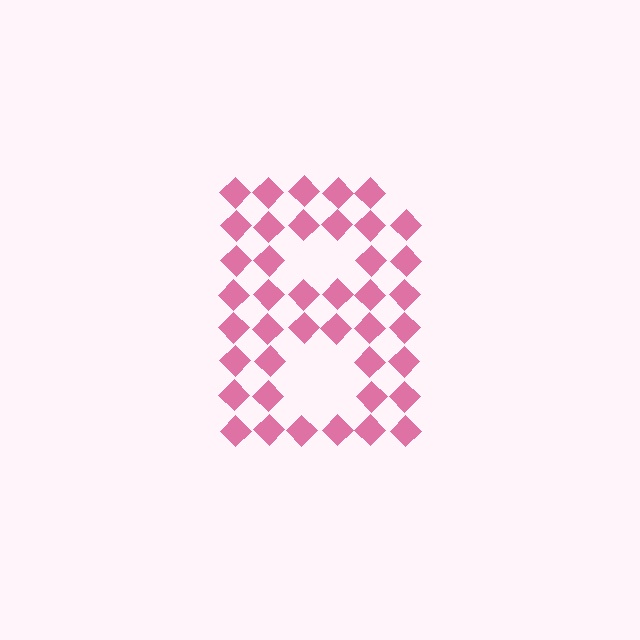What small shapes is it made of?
It is made of small diamonds.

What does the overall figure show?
The overall figure shows the letter B.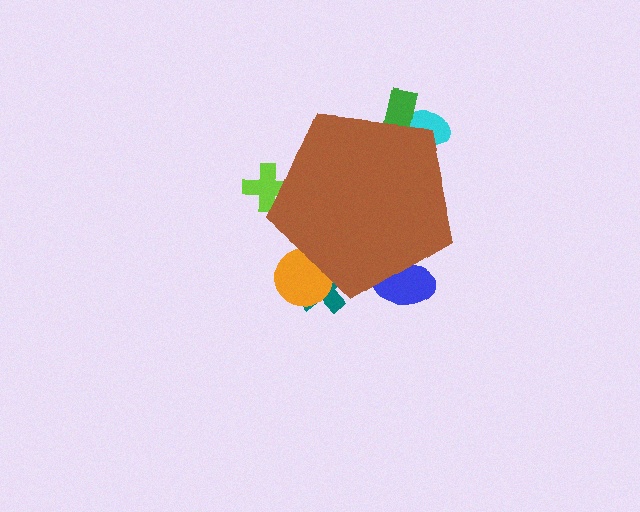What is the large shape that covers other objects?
A brown pentagon.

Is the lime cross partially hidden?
Yes, the lime cross is partially hidden behind the brown pentagon.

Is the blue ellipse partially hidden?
Yes, the blue ellipse is partially hidden behind the brown pentagon.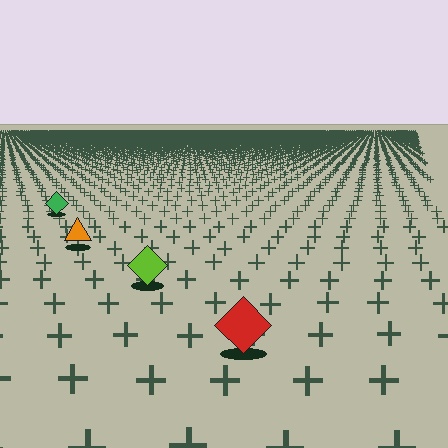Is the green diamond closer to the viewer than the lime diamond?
No. The lime diamond is closer — you can tell from the texture gradient: the ground texture is coarser near it.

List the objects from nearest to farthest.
From nearest to farthest: the red diamond, the lime diamond, the orange triangle, the green diamond.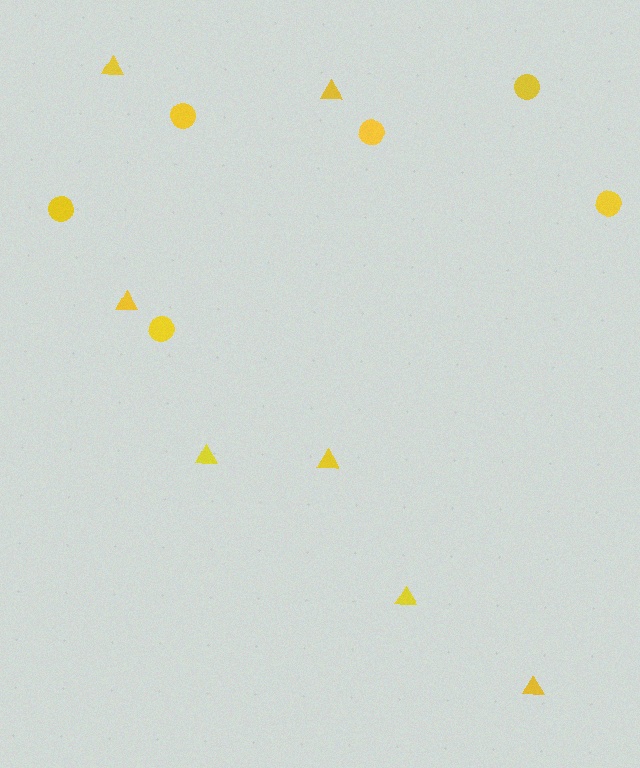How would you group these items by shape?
There are 2 groups: one group of circles (6) and one group of triangles (7).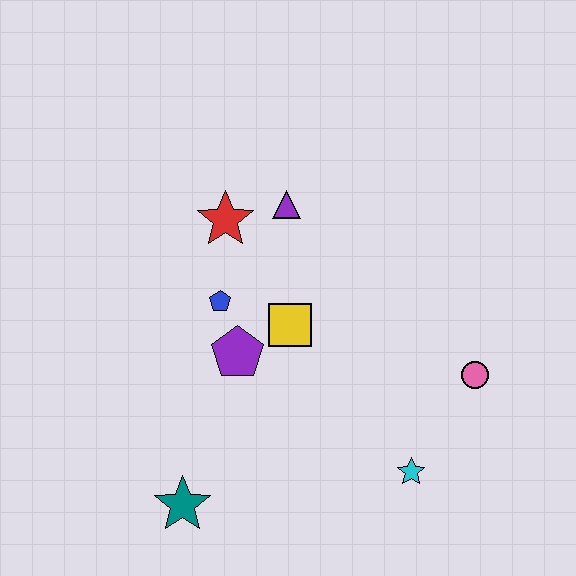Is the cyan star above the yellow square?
No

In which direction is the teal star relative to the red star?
The teal star is below the red star.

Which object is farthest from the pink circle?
The teal star is farthest from the pink circle.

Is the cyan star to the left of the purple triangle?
No